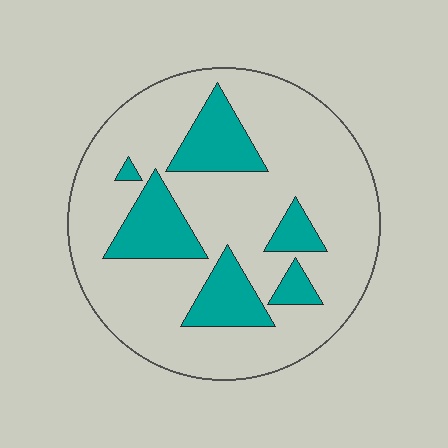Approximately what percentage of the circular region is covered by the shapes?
Approximately 20%.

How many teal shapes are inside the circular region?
6.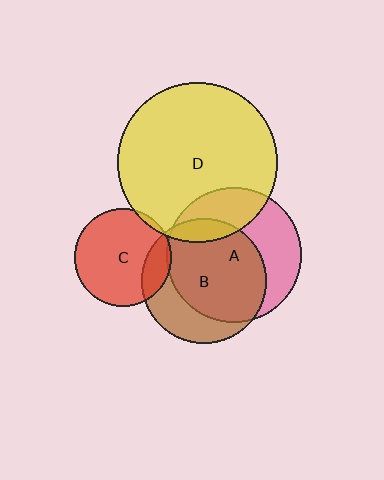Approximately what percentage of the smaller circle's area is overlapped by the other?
Approximately 5%.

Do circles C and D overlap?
Yes.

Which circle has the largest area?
Circle D (yellow).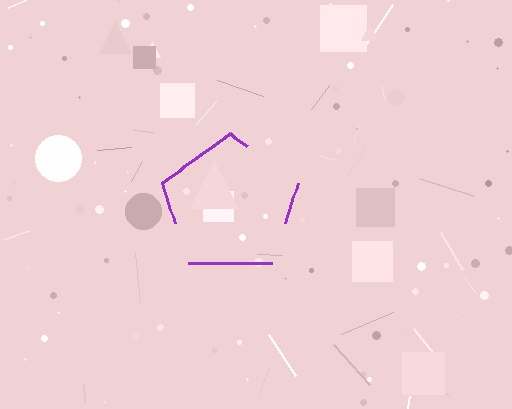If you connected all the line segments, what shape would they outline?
They would outline a pentagon.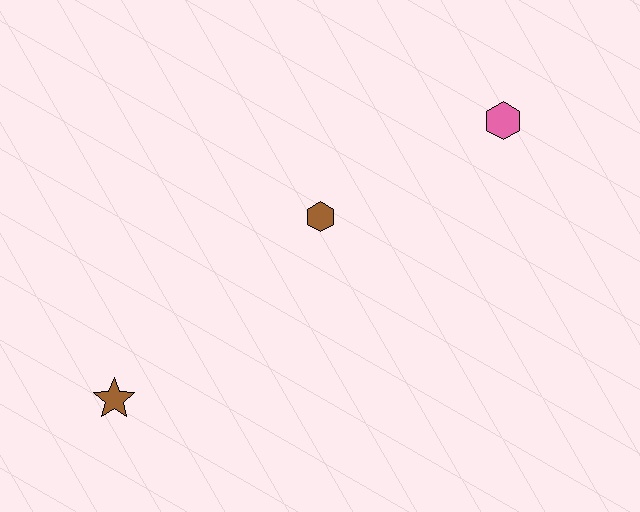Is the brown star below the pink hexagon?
Yes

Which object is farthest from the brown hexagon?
The brown star is farthest from the brown hexagon.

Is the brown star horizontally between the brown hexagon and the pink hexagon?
No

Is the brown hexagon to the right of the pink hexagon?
No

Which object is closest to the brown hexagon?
The pink hexagon is closest to the brown hexagon.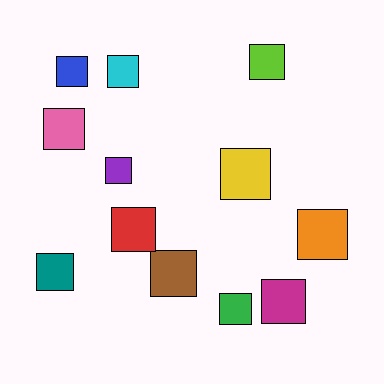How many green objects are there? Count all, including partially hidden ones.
There is 1 green object.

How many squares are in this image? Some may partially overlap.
There are 12 squares.